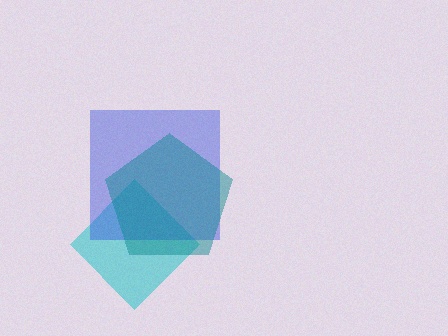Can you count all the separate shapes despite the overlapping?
Yes, there are 3 separate shapes.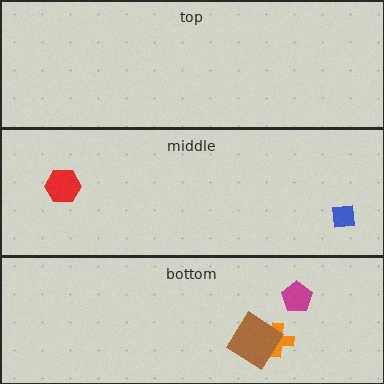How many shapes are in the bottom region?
3.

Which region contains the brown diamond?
The bottom region.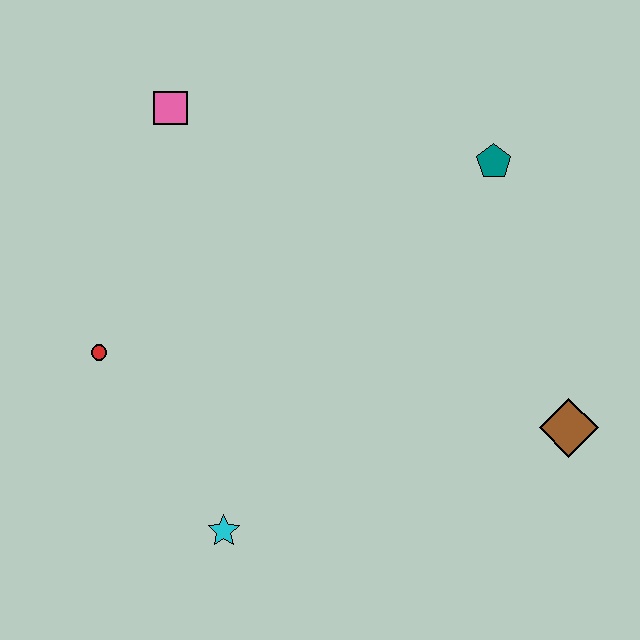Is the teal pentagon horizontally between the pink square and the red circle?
No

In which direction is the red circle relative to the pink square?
The red circle is below the pink square.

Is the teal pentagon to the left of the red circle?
No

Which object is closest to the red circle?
The cyan star is closest to the red circle.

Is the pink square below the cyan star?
No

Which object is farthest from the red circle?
The brown diamond is farthest from the red circle.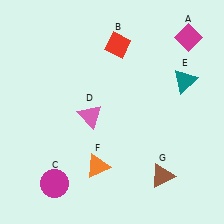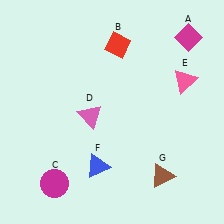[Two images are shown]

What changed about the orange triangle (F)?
In Image 1, F is orange. In Image 2, it changed to blue.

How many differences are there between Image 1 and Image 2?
There are 2 differences between the two images.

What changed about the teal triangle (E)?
In Image 1, E is teal. In Image 2, it changed to pink.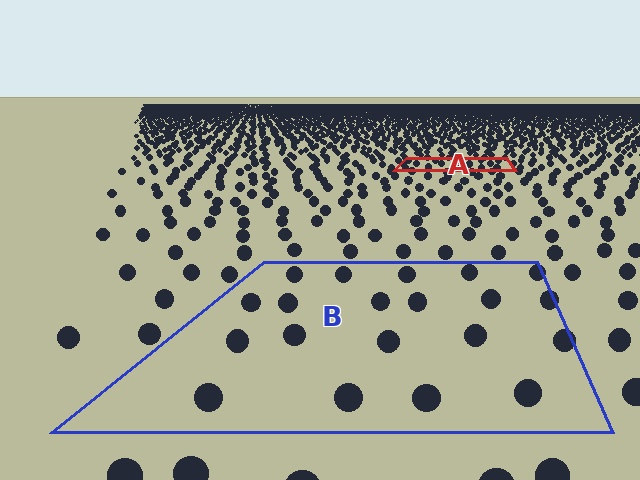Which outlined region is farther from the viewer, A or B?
Region A is farther from the viewer — the texture elements inside it appear smaller and more densely packed.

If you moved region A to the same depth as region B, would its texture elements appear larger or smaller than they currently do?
They would appear larger. At a closer depth, the same texture elements are projected at a bigger on-screen size.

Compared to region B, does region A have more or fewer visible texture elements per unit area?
Region A has more texture elements per unit area — they are packed more densely because it is farther away.